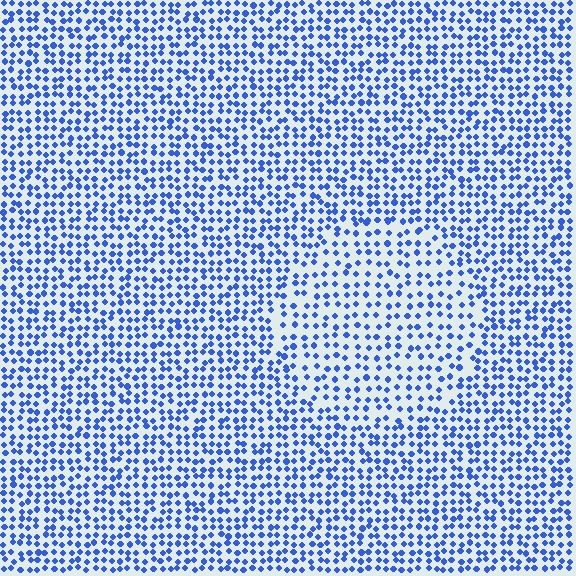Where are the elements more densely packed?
The elements are more densely packed outside the circle boundary.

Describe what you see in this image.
The image contains small blue elements arranged at two different densities. A circle-shaped region is visible where the elements are less densely packed than the surrounding area.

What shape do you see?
I see a circle.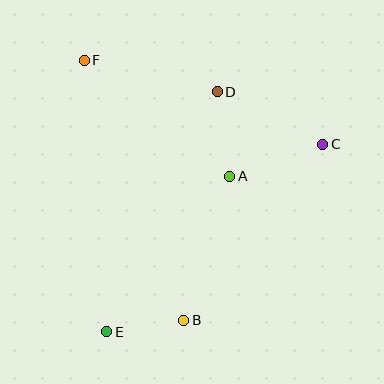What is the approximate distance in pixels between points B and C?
The distance between B and C is approximately 224 pixels.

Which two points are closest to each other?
Points B and E are closest to each other.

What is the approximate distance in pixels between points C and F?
The distance between C and F is approximately 253 pixels.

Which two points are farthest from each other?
Points C and E are farthest from each other.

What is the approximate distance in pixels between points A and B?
The distance between A and B is approximately 151 pixels.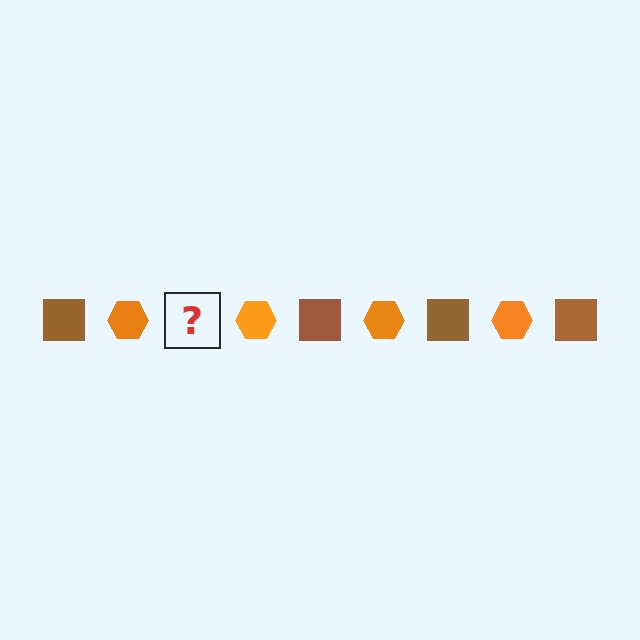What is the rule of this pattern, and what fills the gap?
The rule is that the pattern alternates between brown square and orange hexagon. The gap should be filled with a brown square.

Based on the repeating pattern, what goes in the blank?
The blank should be a brown square.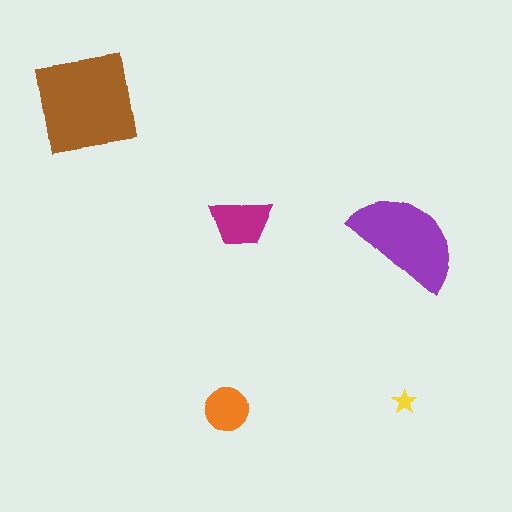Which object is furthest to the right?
The purple semicircle is rightmost.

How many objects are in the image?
There are 5 objects in the image.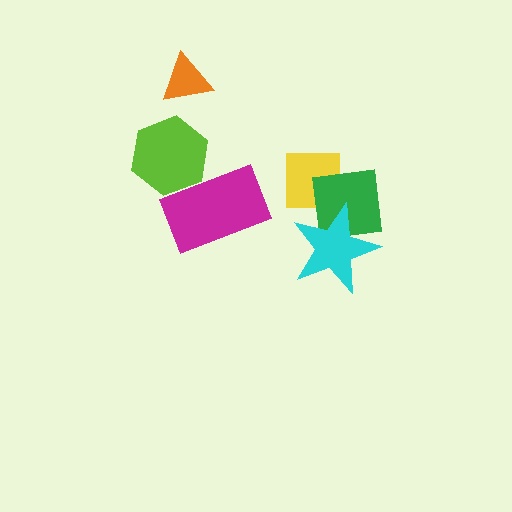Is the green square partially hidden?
Yes, it is partially covered by another shape.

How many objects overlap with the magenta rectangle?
1 object overlaps with the magenta rectangle.